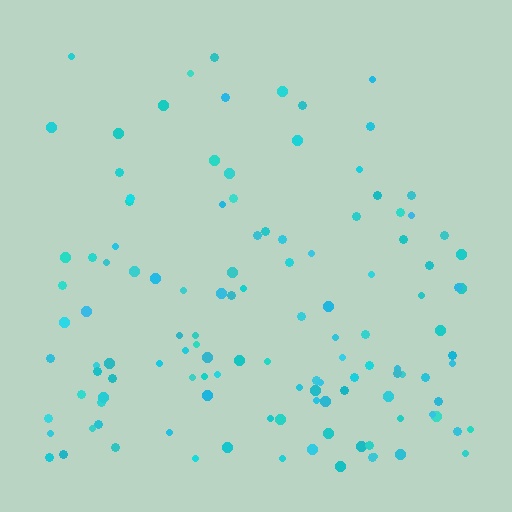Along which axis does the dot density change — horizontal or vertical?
Vertical.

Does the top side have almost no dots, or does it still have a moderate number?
Still a moderate number, just noticeably fewer than the bottom.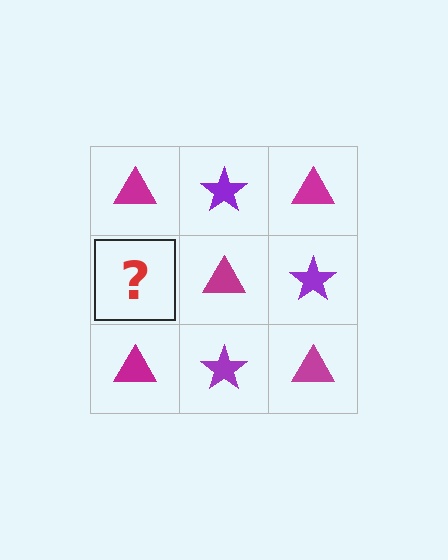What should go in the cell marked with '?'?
The missing cell should contain a purple star.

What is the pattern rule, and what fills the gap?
The rule is that it alternates magenta triangle and purple star in a checkerboard pattern. The gap should be filled with a purple star.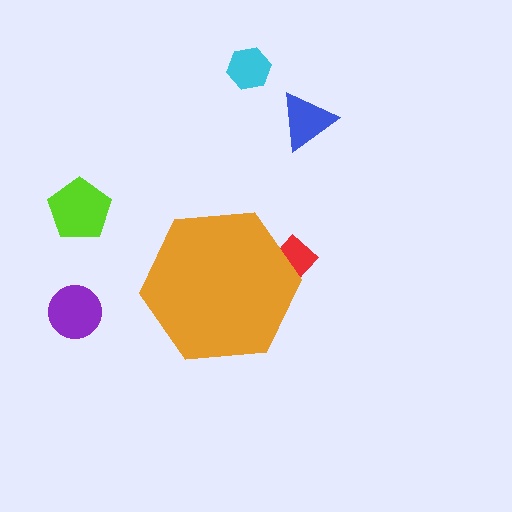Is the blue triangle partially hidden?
No, the blue triangle is fully visible.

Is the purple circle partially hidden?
No, the purple circle is fully visible.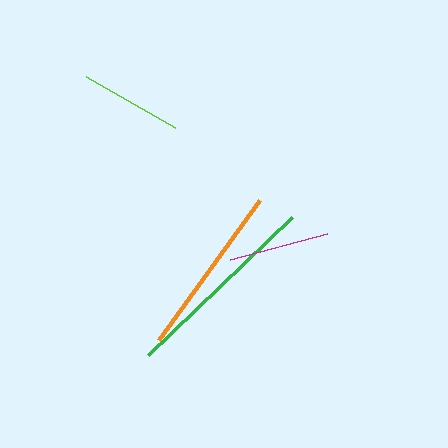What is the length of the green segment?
The green segment is approximately 199 pixels long.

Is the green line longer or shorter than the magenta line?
The green line is longer than the magenta line.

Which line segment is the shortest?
The magenta line is the shortest at approximately 101 pixels.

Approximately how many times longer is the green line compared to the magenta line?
The green line is approximately 2.0 times the length of the magenta line.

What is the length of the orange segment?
The orange segment is approximately 173 pixels long.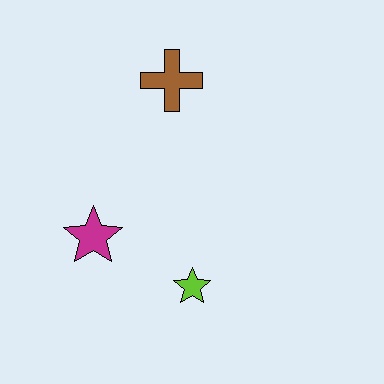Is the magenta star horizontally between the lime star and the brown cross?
No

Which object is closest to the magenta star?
The lime star is closest to the magenta star.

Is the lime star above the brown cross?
No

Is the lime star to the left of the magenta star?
No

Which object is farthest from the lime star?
The brown cross is farthest from the lime star.